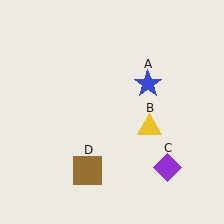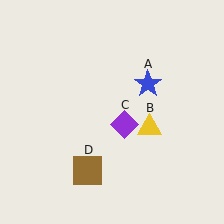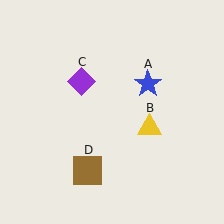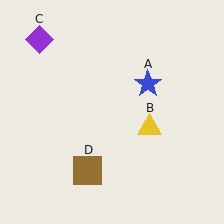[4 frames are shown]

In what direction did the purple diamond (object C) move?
The purple diamond (object C) moved up and to the left.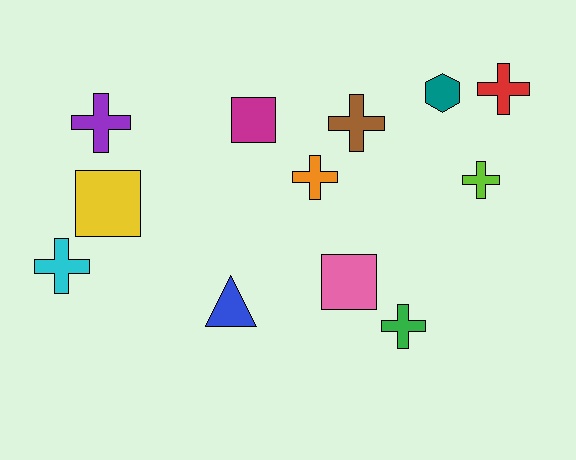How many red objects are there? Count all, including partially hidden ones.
There is 1 red object.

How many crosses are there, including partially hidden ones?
There are 7 crosses.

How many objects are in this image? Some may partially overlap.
There are 12 objects.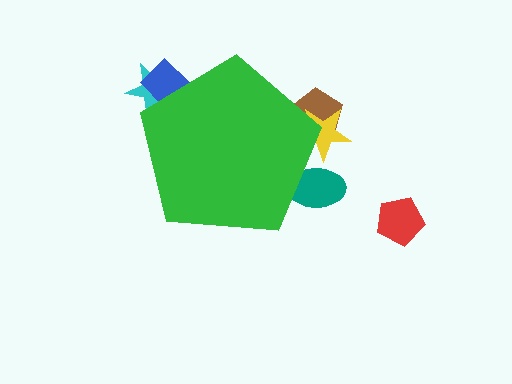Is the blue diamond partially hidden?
Yes, the blue diamond is partially hidden behind the green pentagon.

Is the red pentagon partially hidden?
No, the red pentagon is fully visible.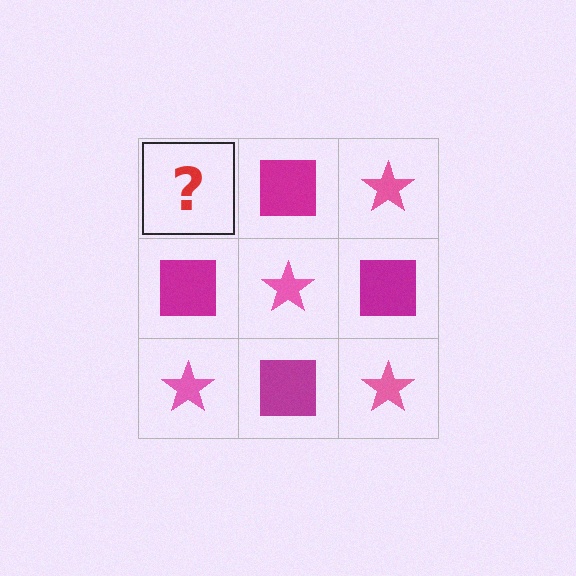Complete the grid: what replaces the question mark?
The question mark should be replaced with a pink star.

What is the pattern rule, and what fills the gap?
The rule is that it alternates pink star and magenta square in a checkerboard pattern. The gap should be filled with a pink star.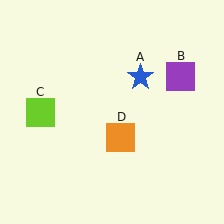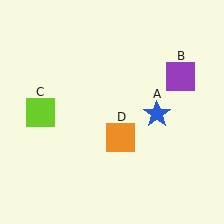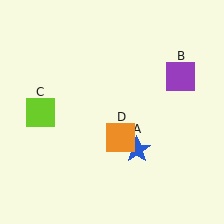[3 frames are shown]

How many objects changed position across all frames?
1 object changed position: blue star (object A).